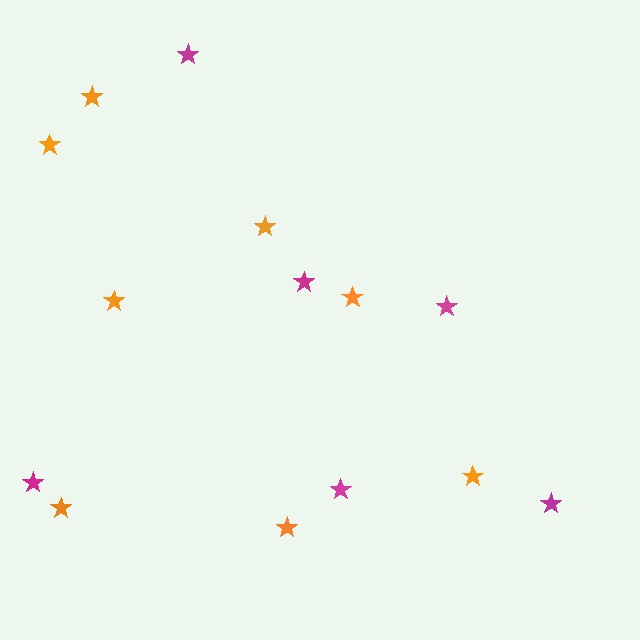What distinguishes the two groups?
There are 2 groups: one group of magenta stars (6) and one group of orange stars (8).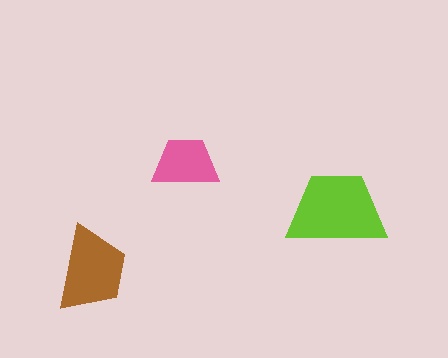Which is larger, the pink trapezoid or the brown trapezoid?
The brown one.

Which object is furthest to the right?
The lime trapezoid is rightmost.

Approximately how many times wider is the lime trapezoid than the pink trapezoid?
About 1.5 times wider.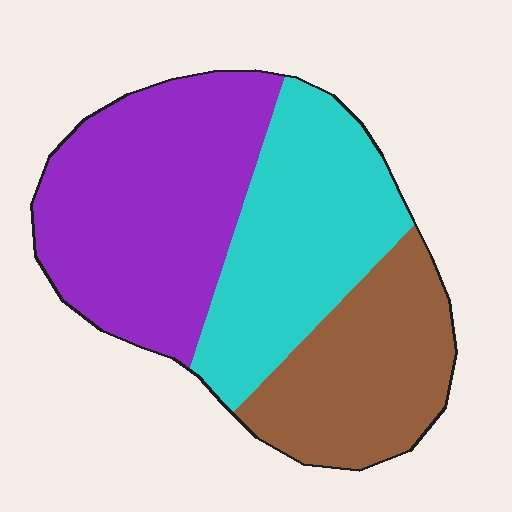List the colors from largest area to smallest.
From largest to smallest: purple, cyan, brown.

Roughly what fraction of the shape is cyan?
Cyan covers roughly 30% of the shape.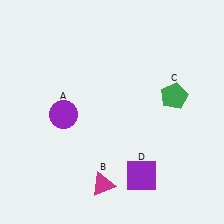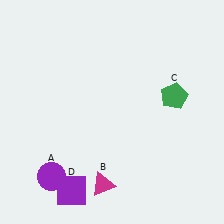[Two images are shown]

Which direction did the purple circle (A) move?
The purple circle (A) moved down.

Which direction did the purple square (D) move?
The purple square (D) moved left.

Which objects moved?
The objects that moved are: the purple circle (A), the purple square (D).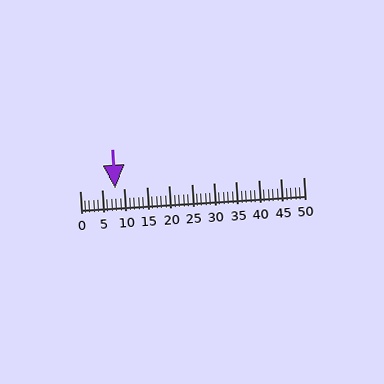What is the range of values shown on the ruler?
The ruler shows values from 0 to 50.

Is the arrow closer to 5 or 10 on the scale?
The arrow is closer to 10.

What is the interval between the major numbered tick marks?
The major tick marks are spaced 5 units apart.